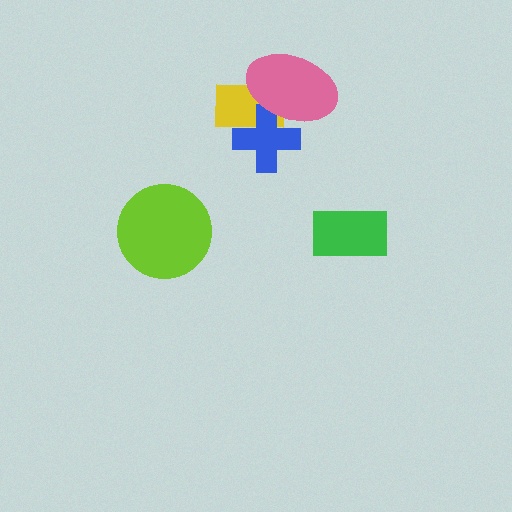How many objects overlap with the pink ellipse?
2 objects overlap with the pink ellipse.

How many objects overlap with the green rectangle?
0 objects overlap with the green rectangle.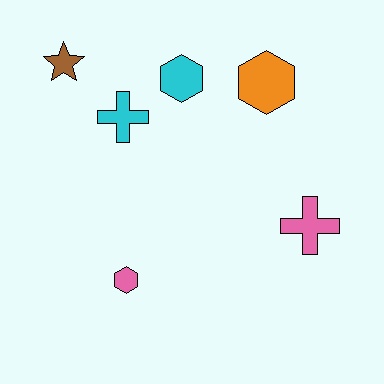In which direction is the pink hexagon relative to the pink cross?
The pink hexagon is to the left of the pink cross.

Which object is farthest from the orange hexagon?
The pink hexagon is farthest from the orange hexagon.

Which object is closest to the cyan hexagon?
The cyan cross is closest to the cyan hexagon.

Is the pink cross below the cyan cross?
Yes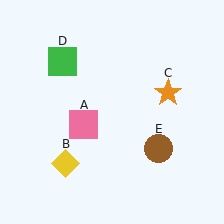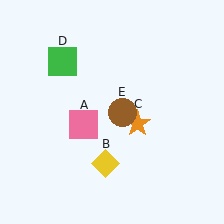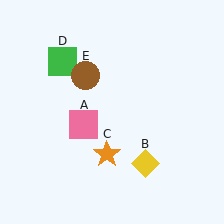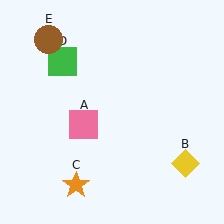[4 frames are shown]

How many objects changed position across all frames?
3 objects changed position: yellow diamond (object B), orange star (object C), brown circle (object E).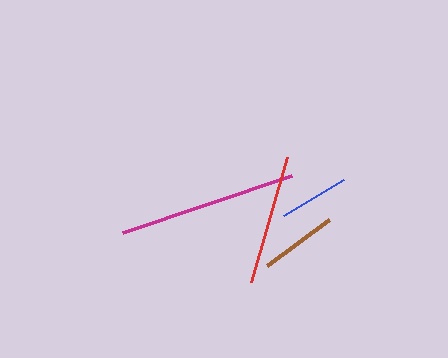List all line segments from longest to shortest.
From longest to shortest: magenta, red, brown, blue.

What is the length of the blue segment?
The blue segment is approximately 70 pixels long.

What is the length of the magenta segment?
The magenta segment is approximately 178 pixels long.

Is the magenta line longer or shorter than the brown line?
The magenta line is longer than the brown line.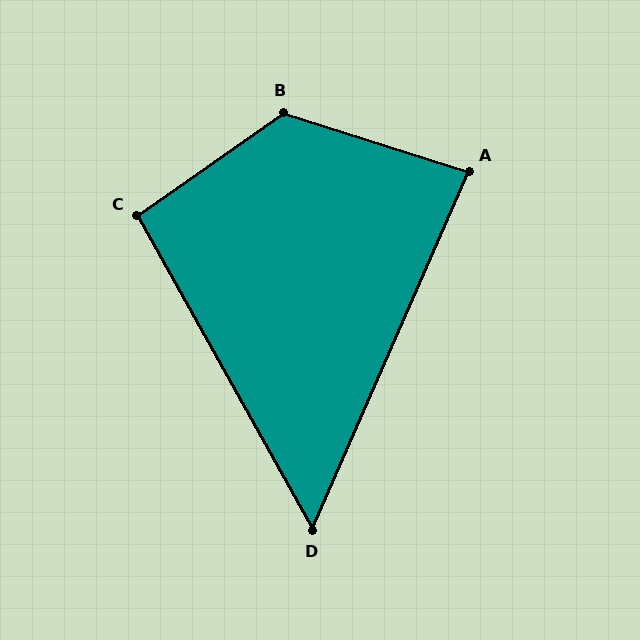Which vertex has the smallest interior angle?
D, at approximately 53 degrees.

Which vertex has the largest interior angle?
B, at approximately 127 degrees.